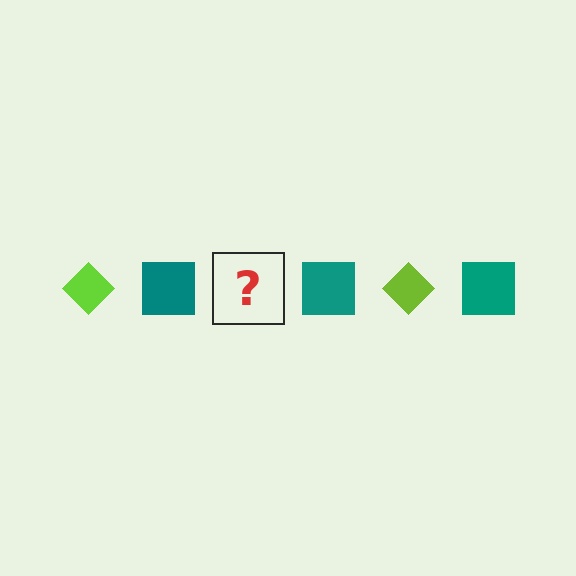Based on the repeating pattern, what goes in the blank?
The blank should be a lime diamond.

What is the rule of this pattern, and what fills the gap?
The rule is that the pattern alternates between lime diamond and teal square. The gap should be filled with a lime diamond.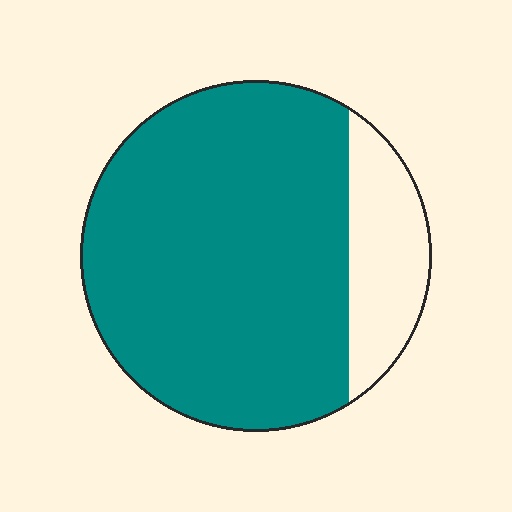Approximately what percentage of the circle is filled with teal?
Approximately 80%.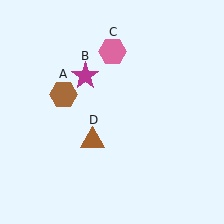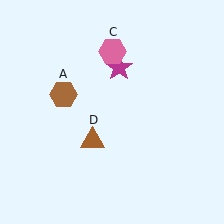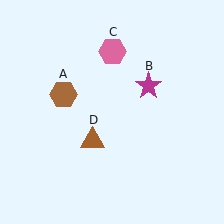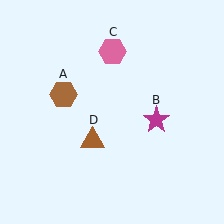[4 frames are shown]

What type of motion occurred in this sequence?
The magenta star (object B) rotated clockwise around the center of the scene.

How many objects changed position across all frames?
1 object changed position: magenta star (object B).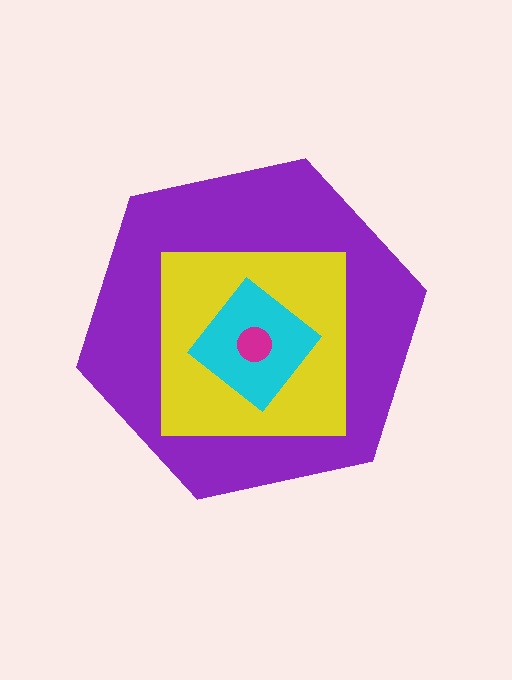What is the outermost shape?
The purple hexagon.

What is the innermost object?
The magenta circle.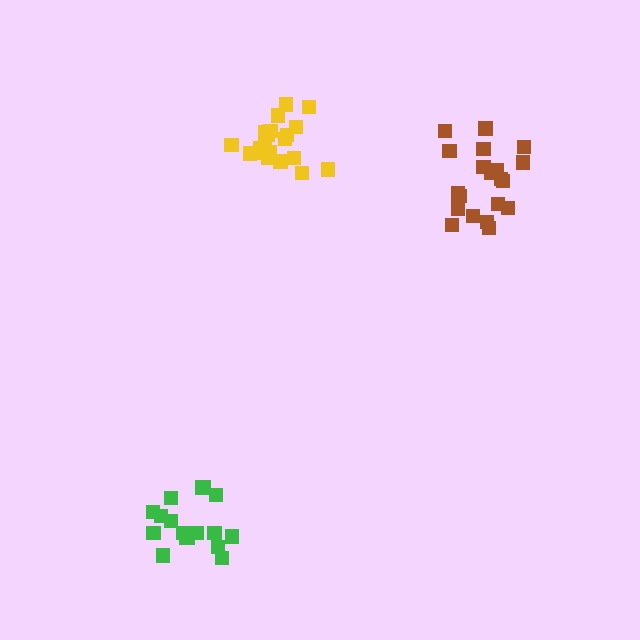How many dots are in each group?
Group 1: 21 dots, Group 2: 20 dots, Group 3: 17 dots (58 total).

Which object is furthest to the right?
The brown cluster is rightmost.